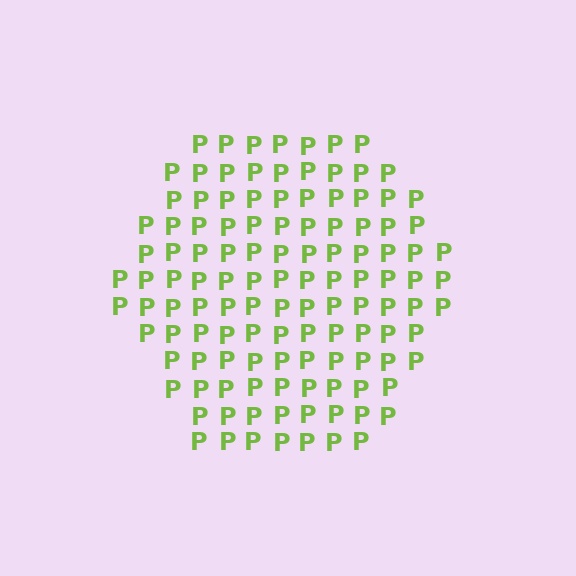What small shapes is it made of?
It is made of small letter P's.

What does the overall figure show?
The overall figure shows a hexagon.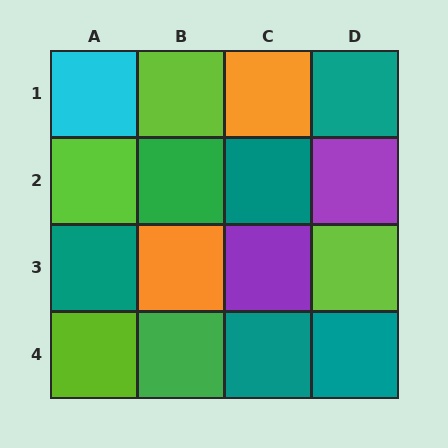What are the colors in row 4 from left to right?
Lime, green, teal, teal.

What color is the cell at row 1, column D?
Teal.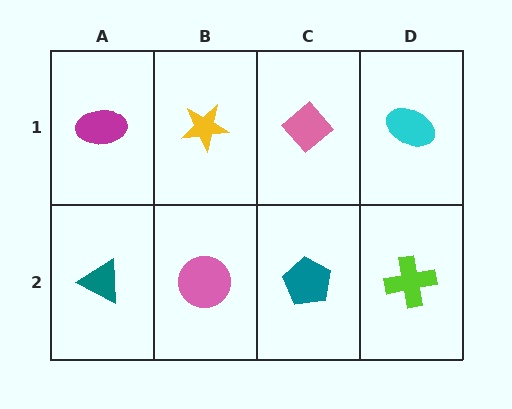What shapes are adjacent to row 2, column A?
A magenta ellipse (row 1, column A), a pink circle (row 2, column B).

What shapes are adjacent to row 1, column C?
A teal pentagon (row 2, column C), a yellow star (row 1, column B), a cyan ellipse (row 1, column D).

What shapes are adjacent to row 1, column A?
A teal triangle (row 2, column A), a yellow star (row 1, column B).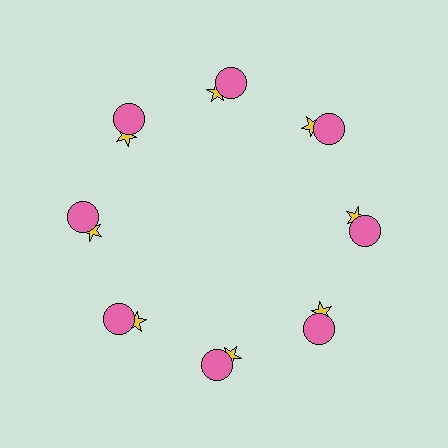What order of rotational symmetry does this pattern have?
This pattern has 8-fold rotational symmetry.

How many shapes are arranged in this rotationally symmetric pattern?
There are 16 shapes, arranged in 8 groups of 2.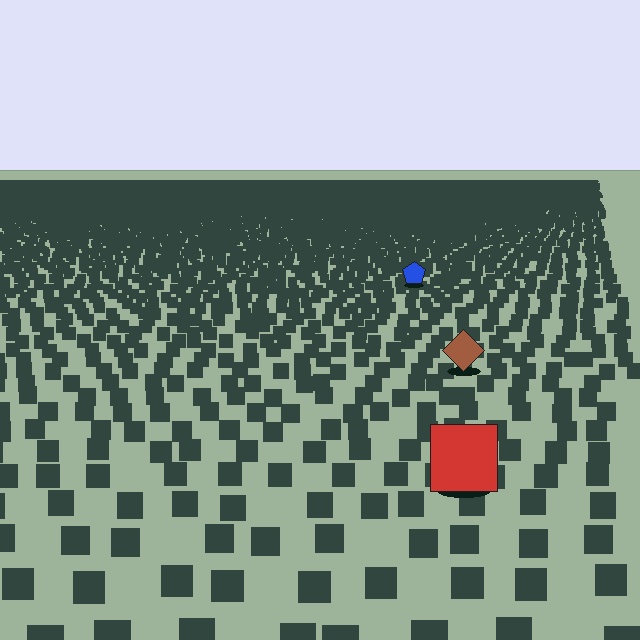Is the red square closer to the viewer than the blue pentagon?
Yes. The red square is closer — you can tell from the texture gradient: the ground texture is coarser near it.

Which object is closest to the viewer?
The red square is closest. The texture marks near it are larger and more spread out.